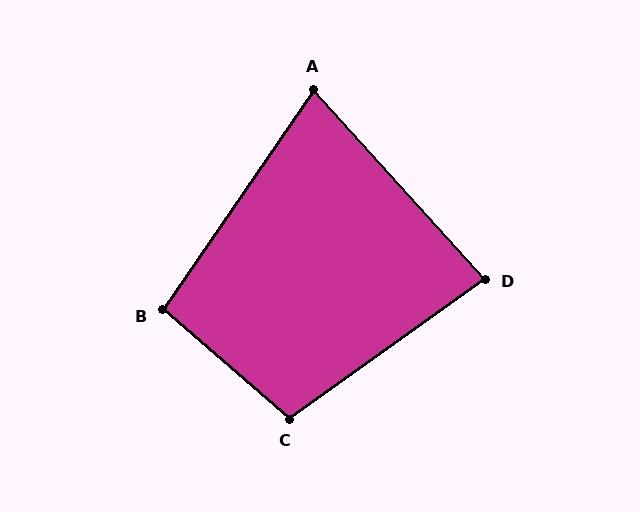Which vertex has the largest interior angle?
C, at approximately 103 degrees.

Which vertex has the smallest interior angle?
A, at approximately 77 degrees.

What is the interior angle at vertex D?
Approximately 84 degrees (acute).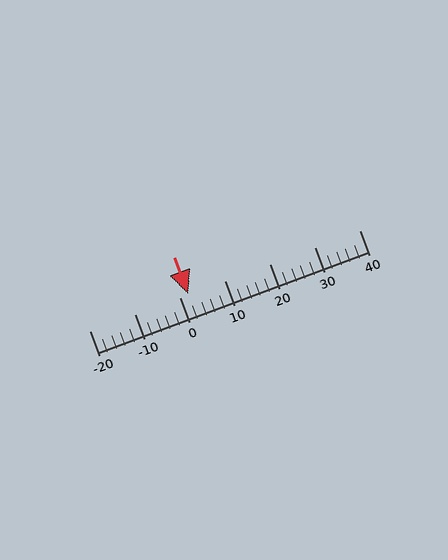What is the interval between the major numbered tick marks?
The major tick marks are spaced 10 units apart.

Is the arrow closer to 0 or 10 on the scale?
The arrow is closer to 0.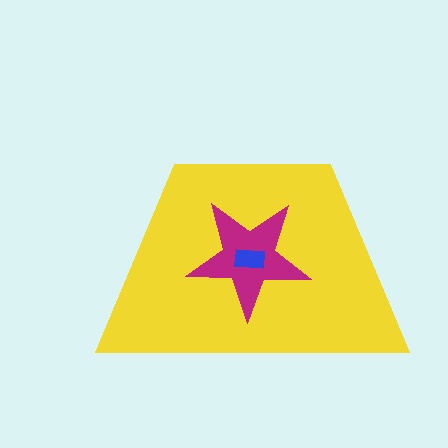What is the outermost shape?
The yellow trapezoid.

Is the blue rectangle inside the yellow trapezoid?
Yes.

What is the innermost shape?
The blue rectangle.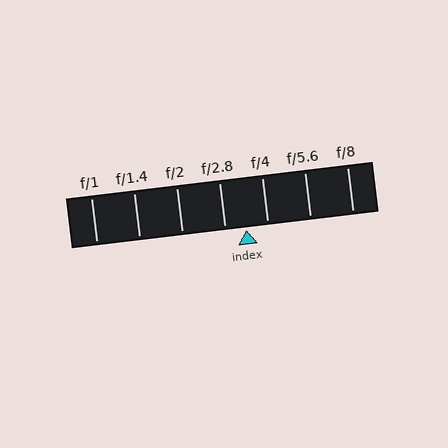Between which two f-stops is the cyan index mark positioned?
The index mark is between f/2.8 and f/4.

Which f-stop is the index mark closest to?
The index mark is closest to f/4.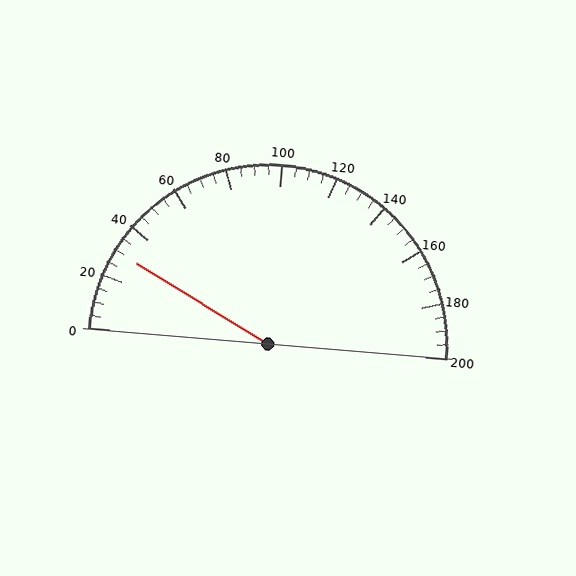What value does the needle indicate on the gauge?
The needle indicates approximately 30.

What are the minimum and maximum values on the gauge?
The gauge ranges from 0 to 200.